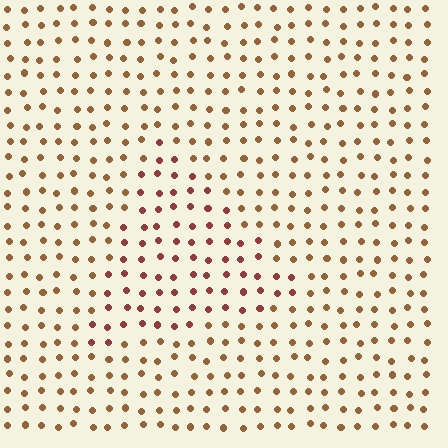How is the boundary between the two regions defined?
The boundary is defined purely by a slight shift in hue (about 29 degrees). Spacing, size, and orientation are identical on both sides.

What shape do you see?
I see a triangle.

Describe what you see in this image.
The image is filled with small brown elements in a uniform arrangement. A triangle-shaped region is visible where the elements are tinted to a slightly different hue, forming a subtle color boundary.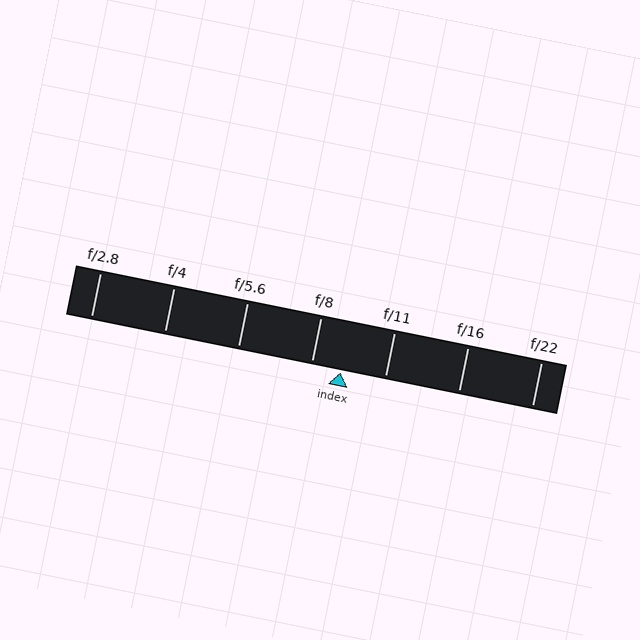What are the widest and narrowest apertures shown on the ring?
The widest aperture shown is f/2.8 and the narrowest is f/22.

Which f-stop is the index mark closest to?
The index mark is closest to f/8.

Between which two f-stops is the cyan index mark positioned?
The index mark is between f/8 and f/11.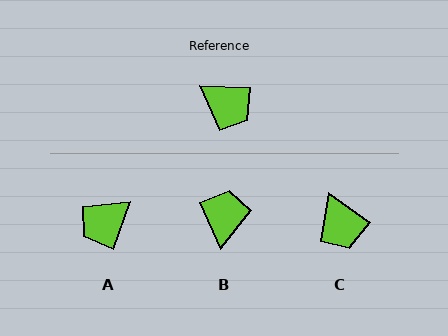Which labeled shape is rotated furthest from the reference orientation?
B, about 117 degrees away.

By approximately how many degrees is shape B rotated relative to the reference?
Approximately 117 degrees counter-clockwise.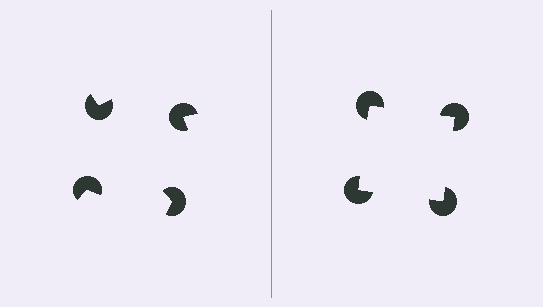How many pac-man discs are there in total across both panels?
8 — 4 on each side.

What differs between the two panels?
The pac-man discs are positioned identically on both sides; only the wedge orientations differ. On the right they align to a square; on the left they are misaligned.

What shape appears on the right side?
An illusory square.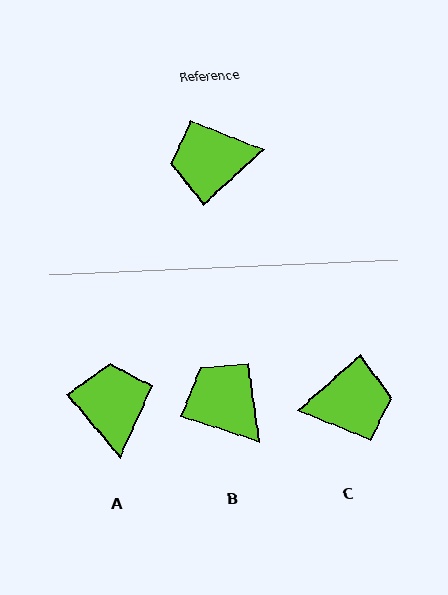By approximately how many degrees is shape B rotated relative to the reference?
Approximately 60 degrees clockwise.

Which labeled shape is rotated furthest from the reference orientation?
C, about 179 degrees away.